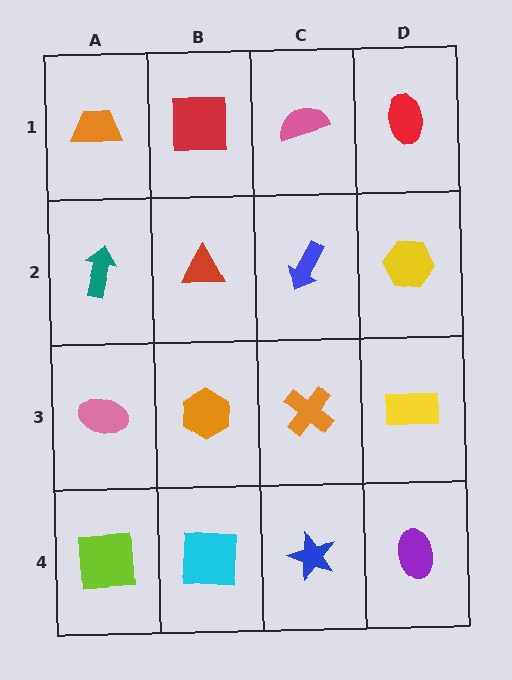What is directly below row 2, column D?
A yellow rectangle.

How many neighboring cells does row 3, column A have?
3.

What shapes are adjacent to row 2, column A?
An orange trapezoid (row 1, column A), a pink ellipse (row 3, column A), a red triangle (row 2, column B).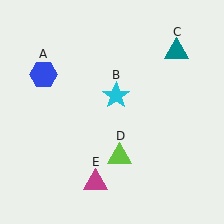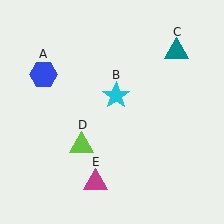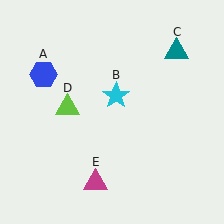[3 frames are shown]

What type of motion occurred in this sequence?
The lime triangle (object D) rotated clockwise around the center of the scene.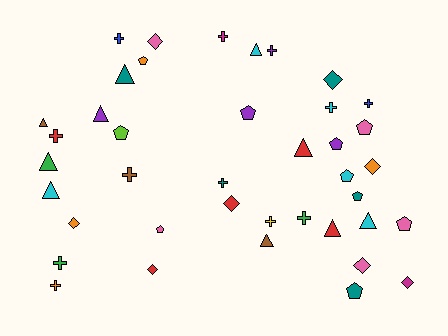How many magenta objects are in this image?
There are 2 magenta objects.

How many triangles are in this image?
There are 10 triangles.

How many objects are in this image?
There are 40 objects.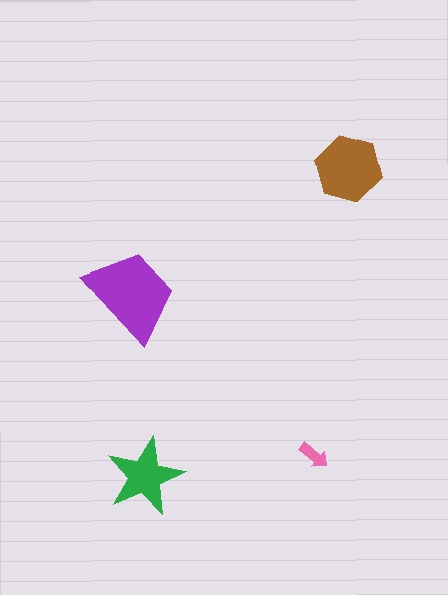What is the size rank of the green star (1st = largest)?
3rd.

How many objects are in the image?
There are 4 objects in the image.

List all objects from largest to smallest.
The purple trapezoid, the brown hexagon, the green star, the pink arrow.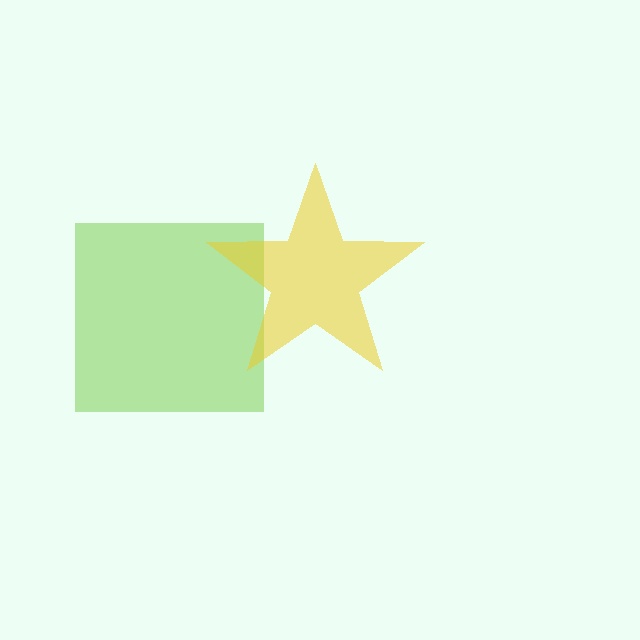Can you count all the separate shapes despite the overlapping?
Yes, there are 2 separate shapes.